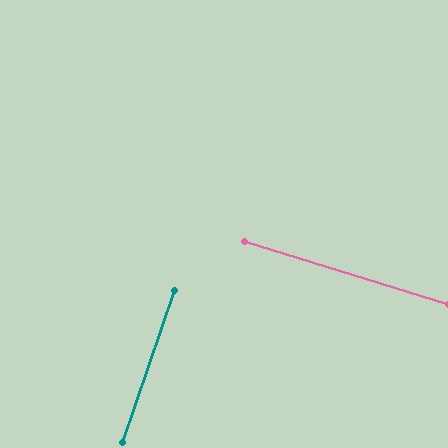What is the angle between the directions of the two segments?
Approximately 89 degrees.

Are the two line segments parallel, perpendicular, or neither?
Perpendicular — they meet at approximately 89°.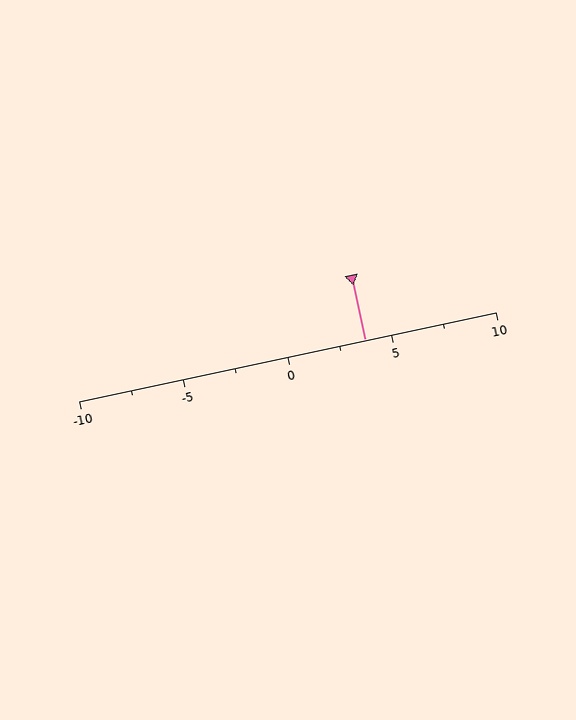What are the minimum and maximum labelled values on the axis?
The axis runs from -10 to 10.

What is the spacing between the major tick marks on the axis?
The major ticks are spaced 5 apart.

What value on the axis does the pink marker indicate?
The marker indicates approximately 3.8.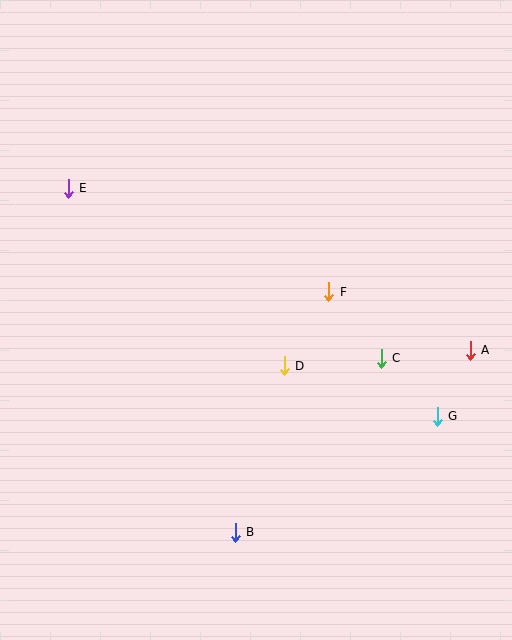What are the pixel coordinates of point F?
Point F is at (328, 292).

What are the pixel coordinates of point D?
Point D is at (284, 366).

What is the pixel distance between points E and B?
The distance between E and B is 382 pixels.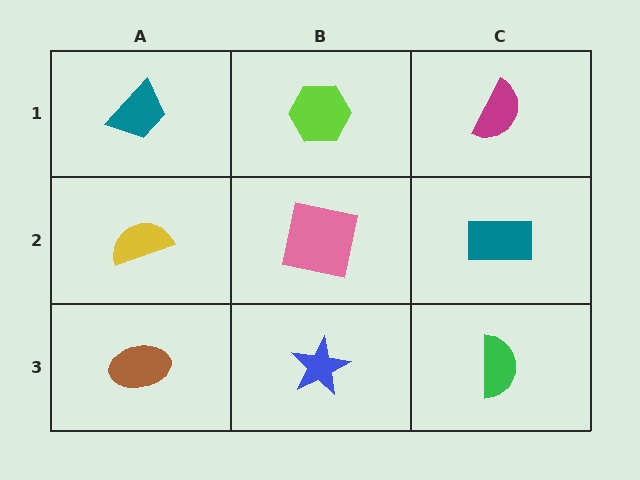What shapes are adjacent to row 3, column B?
A pink square (row 2, column B), a brown ellipse (row 3, column A), a green semicircle (row 3, column C).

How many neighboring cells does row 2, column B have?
4.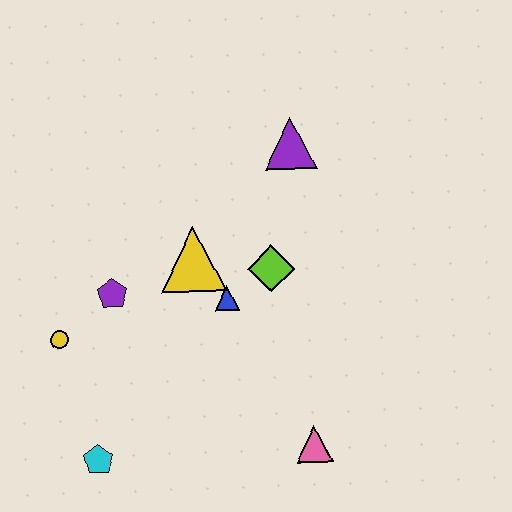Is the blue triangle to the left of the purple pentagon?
No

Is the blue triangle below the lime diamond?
Yes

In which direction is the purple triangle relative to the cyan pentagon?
The purple triangle is above the cyan pentagon.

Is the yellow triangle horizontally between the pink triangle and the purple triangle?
No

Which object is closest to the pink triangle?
The blue triangle is closest to the pink triangle.